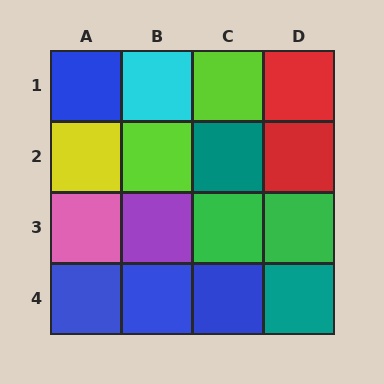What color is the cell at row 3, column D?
Green.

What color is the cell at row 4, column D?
Teal.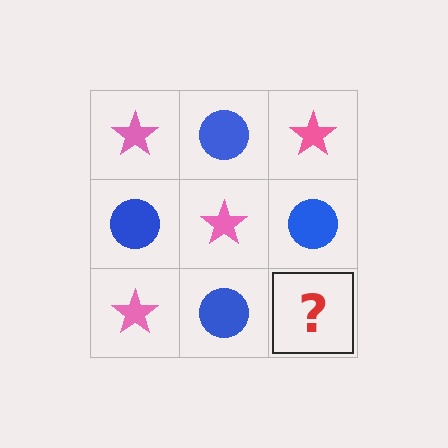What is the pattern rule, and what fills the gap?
The rule is that it alternates pink star and blue circle in a checkerboard pattern. The gap should be filled with a pink star.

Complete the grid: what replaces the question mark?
The question mark should be replaced with a pink star.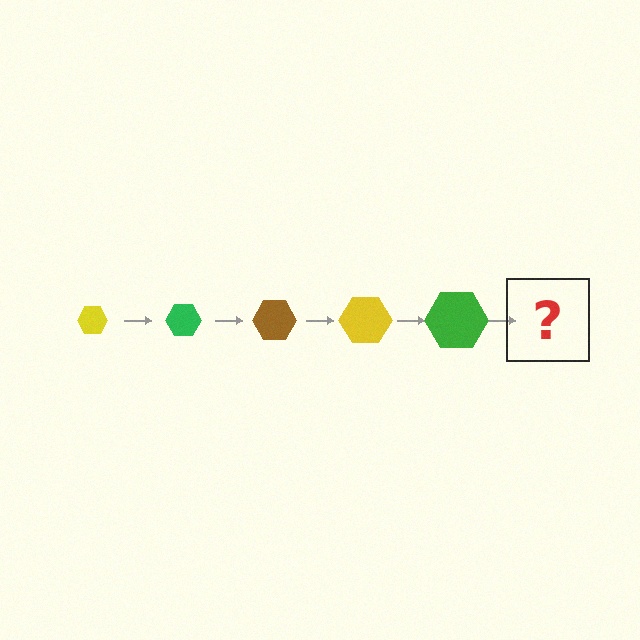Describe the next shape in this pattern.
It should be a brown hexagon, larger than the previous one.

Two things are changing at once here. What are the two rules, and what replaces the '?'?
The two rules are that the hexagon grows larger each step and the color cycles through yellow, green, and brown. The '?' should be a brown hexagon, larger than the previous one.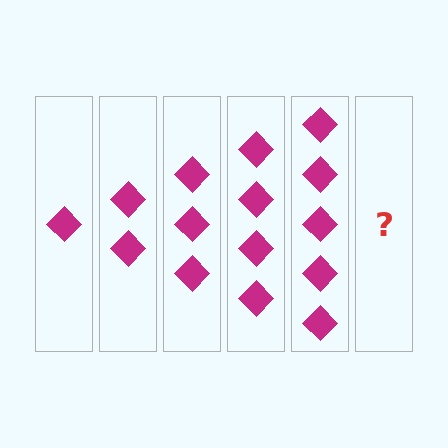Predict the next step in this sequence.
The next step is 6 diamonds.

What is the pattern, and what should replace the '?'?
The pattern is that each step adds one more diamond. The '?' should be 6 diamonds.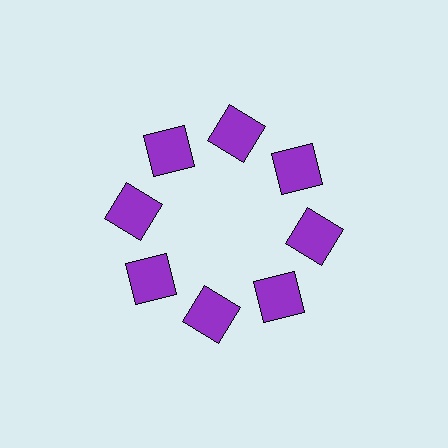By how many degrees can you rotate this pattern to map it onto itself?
The pattern maps onto itself every 45 degrees of rotation.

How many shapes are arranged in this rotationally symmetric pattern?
There are 8 shapes, arranged in 8 groups of 1.